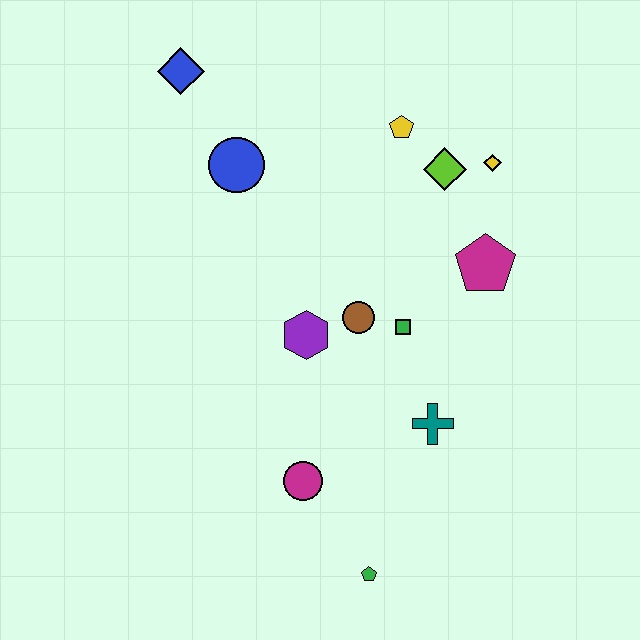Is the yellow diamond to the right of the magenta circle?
Yes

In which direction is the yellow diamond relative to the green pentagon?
The yellow diamond is above the green pentagon.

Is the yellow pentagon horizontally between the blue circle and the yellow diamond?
Yes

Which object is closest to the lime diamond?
The yellow diamond is closest to the lime diamond.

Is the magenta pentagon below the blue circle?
Yes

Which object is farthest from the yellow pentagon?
The green pentagon is farthest from the yellow pentagon.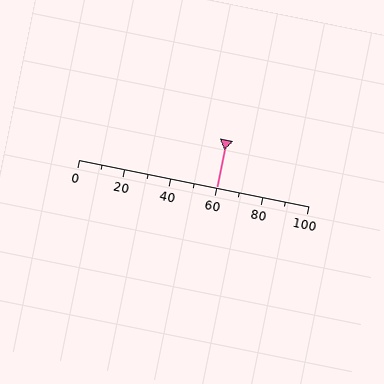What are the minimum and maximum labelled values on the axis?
The axis runs from 0 to 100.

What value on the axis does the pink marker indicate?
The marker indicates approximately 60.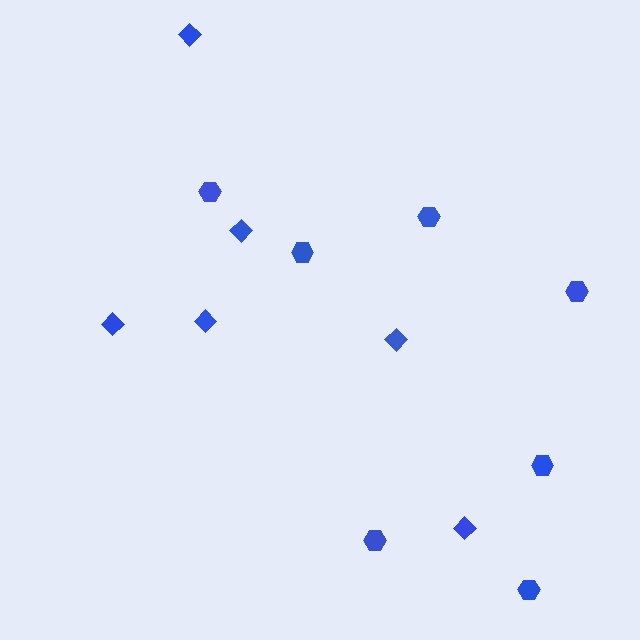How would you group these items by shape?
There are 2 groups: one group of diamonds (6) and one group of hexagons (7).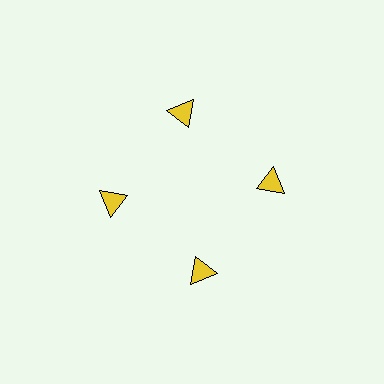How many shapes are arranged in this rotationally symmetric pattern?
There are 4 shapes, arranged in 4 groups of 1.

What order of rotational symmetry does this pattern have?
This pattern has 4-fold rotational symmetry.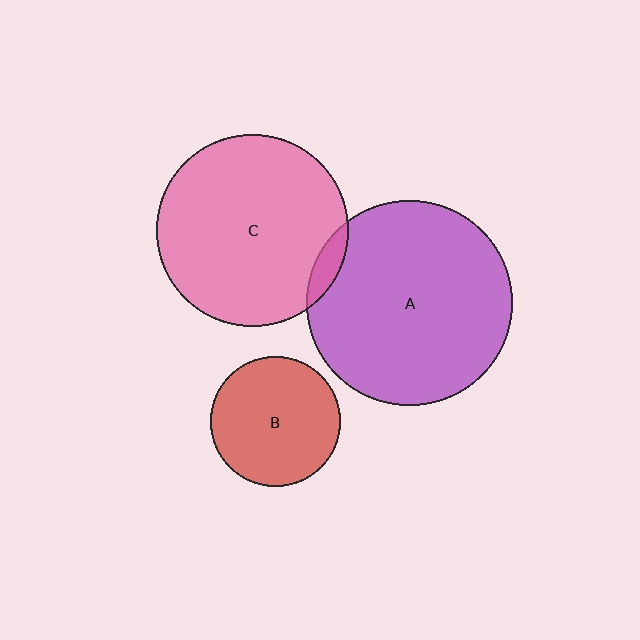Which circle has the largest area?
Circle A (purple).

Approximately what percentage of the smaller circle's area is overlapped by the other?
Approximately 5%.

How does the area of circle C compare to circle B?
Approximately 2.2 times.